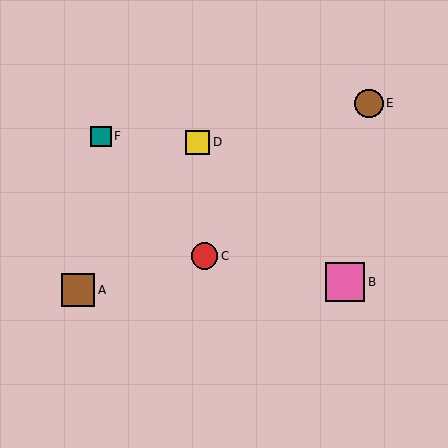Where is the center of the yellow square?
The center of the yellow square is at (198, 142).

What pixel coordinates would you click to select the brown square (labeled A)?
Click at (78, 290) to select the brown square A.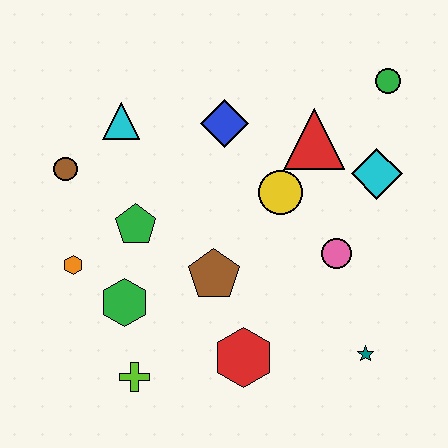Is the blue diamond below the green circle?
Yes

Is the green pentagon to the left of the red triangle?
Yes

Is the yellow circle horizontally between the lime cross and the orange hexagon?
No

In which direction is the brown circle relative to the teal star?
The brown circle is to the left of the teal star.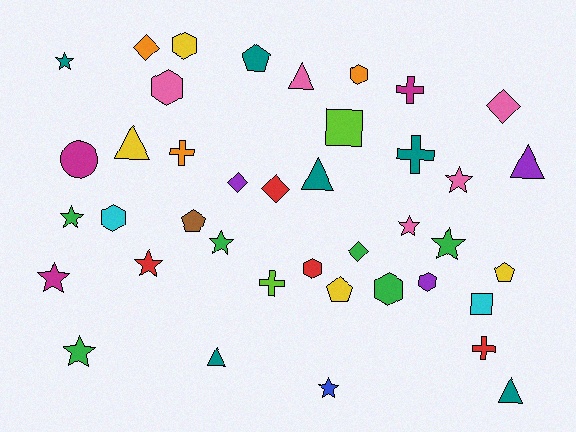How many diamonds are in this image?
There are 5 diamonds.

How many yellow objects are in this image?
There are 4 yellow objects.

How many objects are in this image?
There are 40 objects.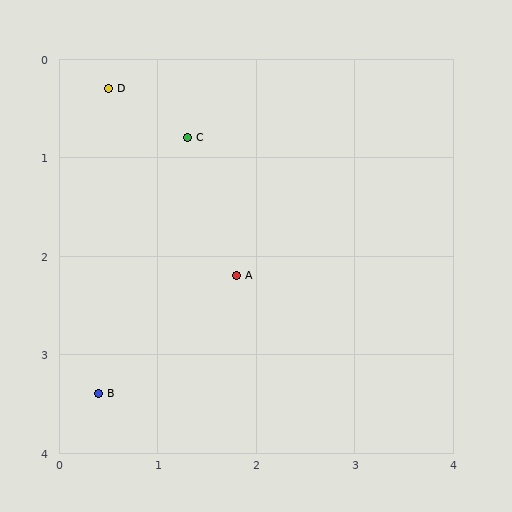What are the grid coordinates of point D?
Point D is at approximately (0.5, 0.3).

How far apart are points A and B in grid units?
Points A and B are about 1.8 grid units apart.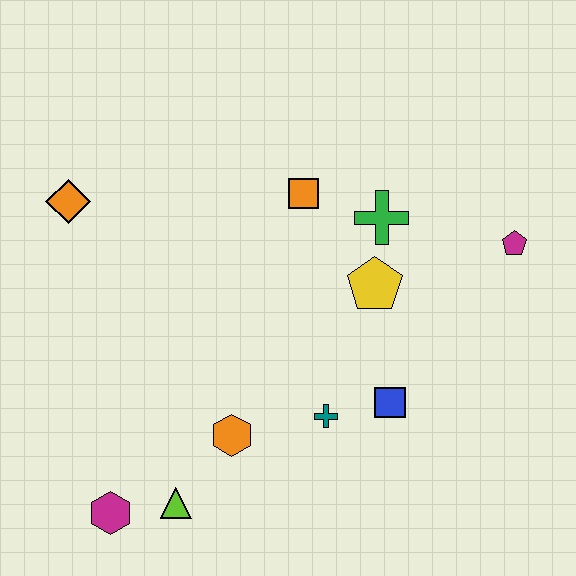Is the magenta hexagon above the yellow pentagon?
No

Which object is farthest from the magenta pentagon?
The magenta hexagon is farthest from the magenta pentagon.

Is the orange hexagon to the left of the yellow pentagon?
Yes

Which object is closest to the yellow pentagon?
The green cross is closest to the yellow pentagon.